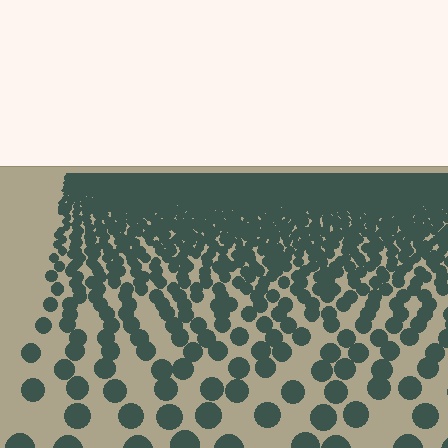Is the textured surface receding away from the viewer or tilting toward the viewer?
The surface is receding away from the viewer. Texture elements get smaller and denser toward the top.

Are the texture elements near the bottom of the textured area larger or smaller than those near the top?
Larger. Near the bottom, elements are closer to the viewer and appear at a bigger on-screen size.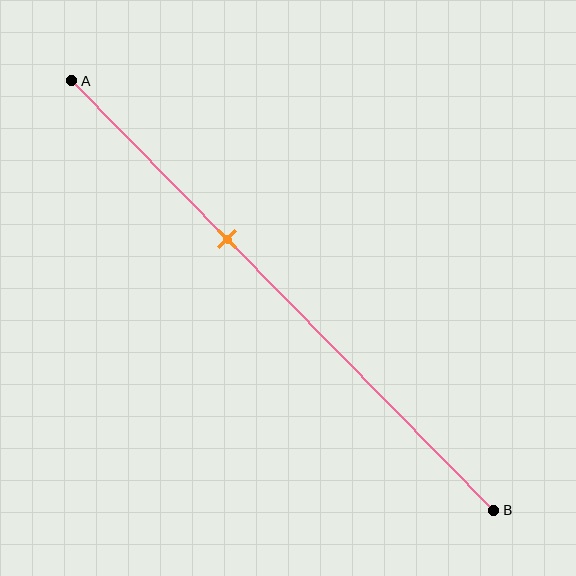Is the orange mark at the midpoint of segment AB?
No, the mark is at about 35% from A, not at the 50% midpoint.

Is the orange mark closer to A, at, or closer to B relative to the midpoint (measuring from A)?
The orange mark is closer to point A than the midpoint of segment AB.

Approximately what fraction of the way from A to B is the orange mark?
The orange mark is approximately 35% of the way from A to B.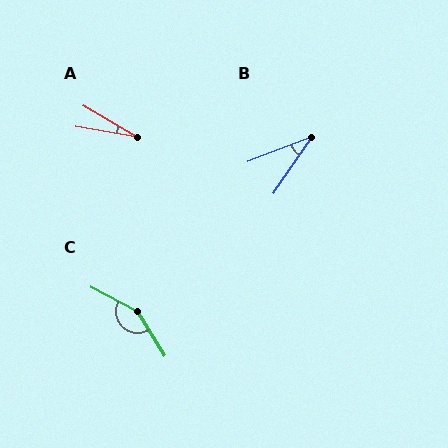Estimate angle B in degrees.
Approximately 34 degrees.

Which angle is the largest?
C, at approximately 149 degrees.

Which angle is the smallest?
A, at approximately 21 degrees.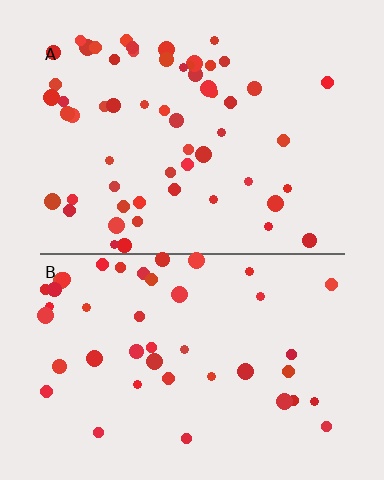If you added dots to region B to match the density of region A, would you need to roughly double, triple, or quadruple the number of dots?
Approximately double.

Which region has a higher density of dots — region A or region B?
A (the top).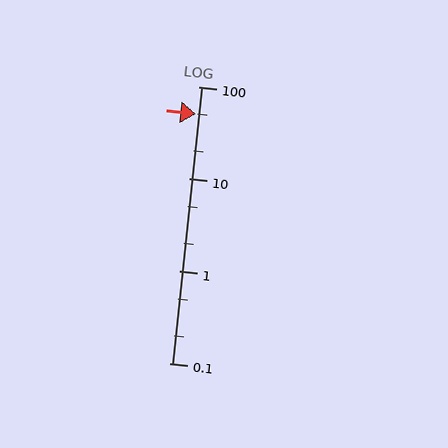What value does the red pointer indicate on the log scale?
The pointer indicates approximately 51.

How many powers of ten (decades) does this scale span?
The scale spans 3 decades, from 0.1 to 100.